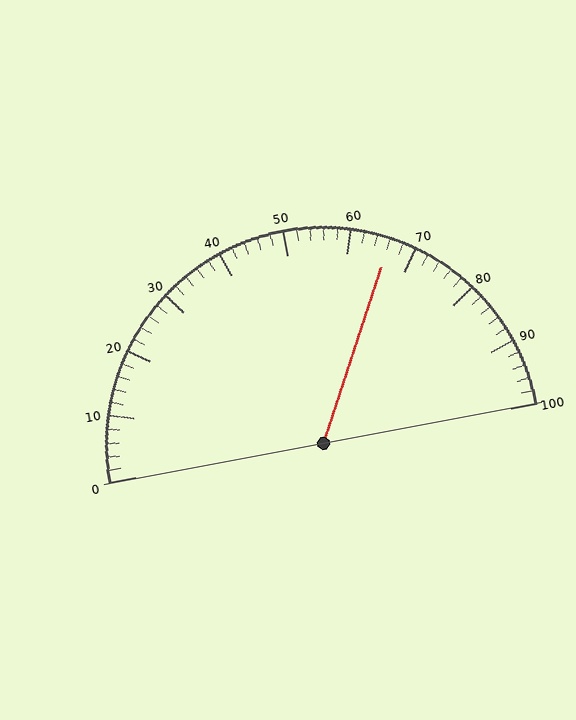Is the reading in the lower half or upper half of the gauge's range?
The reading is in the upper half of the range (0 to 100).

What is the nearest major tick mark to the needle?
The nearest major tick mark is 70.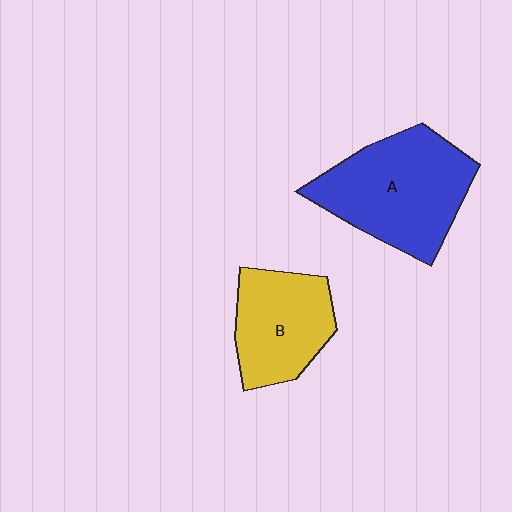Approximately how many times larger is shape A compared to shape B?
Approximately 1.4 times.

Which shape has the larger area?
Shape A (blue).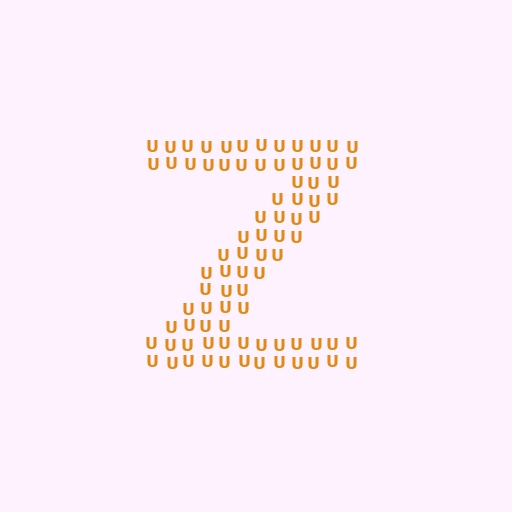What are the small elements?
The small elements are letter U's.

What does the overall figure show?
The overall figure shows the letter Z.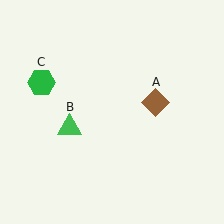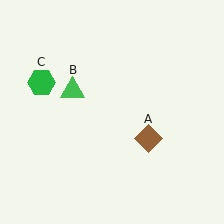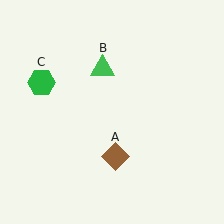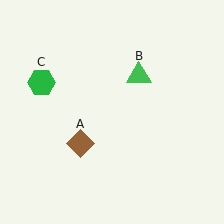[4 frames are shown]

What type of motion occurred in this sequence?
The brown diamond (object A), green triangle (object B) rotated clockwise around the center of the scene.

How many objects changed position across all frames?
2 objects changed position: brown diamond (object A), green triangle (object B).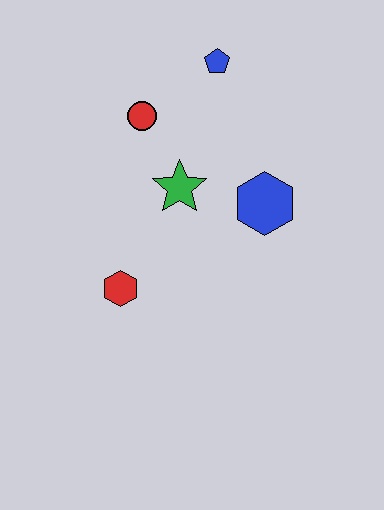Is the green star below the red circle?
Yes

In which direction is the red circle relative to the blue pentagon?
The red circle is to the left of the blue pentagon.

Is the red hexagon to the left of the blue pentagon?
Yes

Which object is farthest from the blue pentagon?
The red hexagon is farthest from the blue pentagon.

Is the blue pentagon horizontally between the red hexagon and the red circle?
No